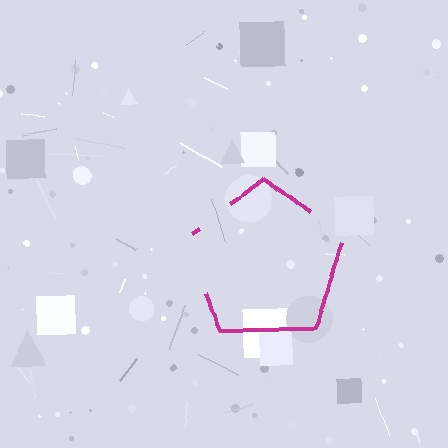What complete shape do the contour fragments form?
The contour fragments form a pentagon.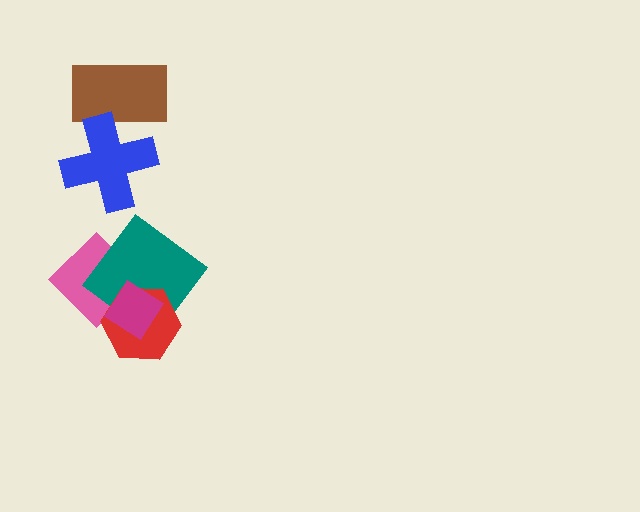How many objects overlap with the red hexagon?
3 objects overlap with the red hexagon.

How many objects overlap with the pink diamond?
3 objects overlap with the pink diamond.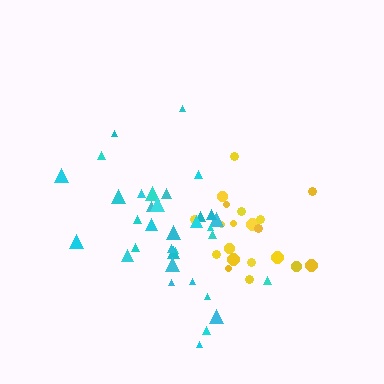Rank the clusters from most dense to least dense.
yellow, cyan.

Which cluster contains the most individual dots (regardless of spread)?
Cyan (35).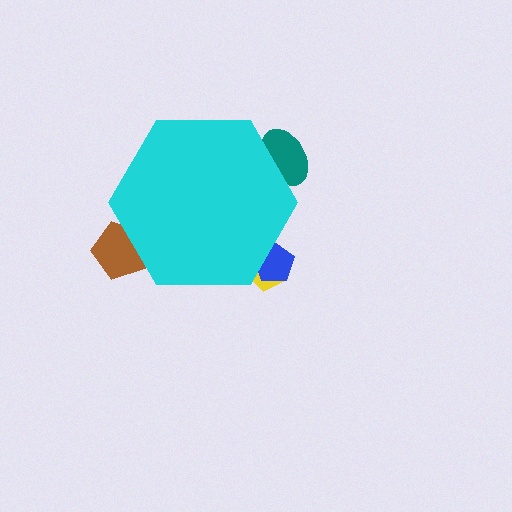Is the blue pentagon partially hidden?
Yes, the blue pentagon is partially hidden behind the cyan hexagon.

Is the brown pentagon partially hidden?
Yes, the brown pentagon is partially hidden behind the cyan hexagon.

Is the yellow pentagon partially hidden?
Yes, the yellow pentagon is partially hidden behind the cyan hexagon.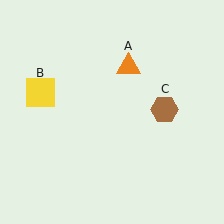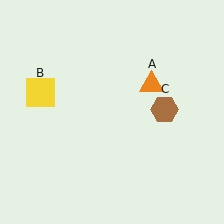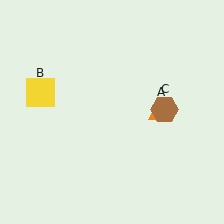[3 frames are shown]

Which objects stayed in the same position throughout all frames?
Yellow square (object B) and brown hexagon (object C) remained stationary.